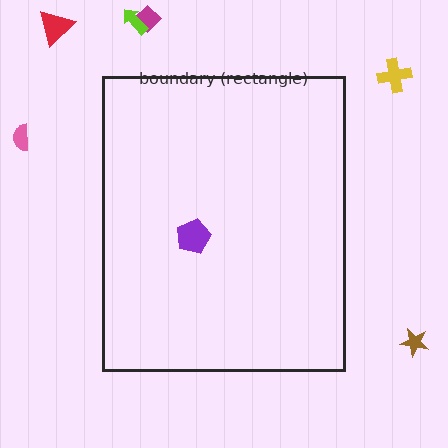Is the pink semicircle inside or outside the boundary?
Outside.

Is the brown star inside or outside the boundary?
Outside.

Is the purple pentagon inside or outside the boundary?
Inside.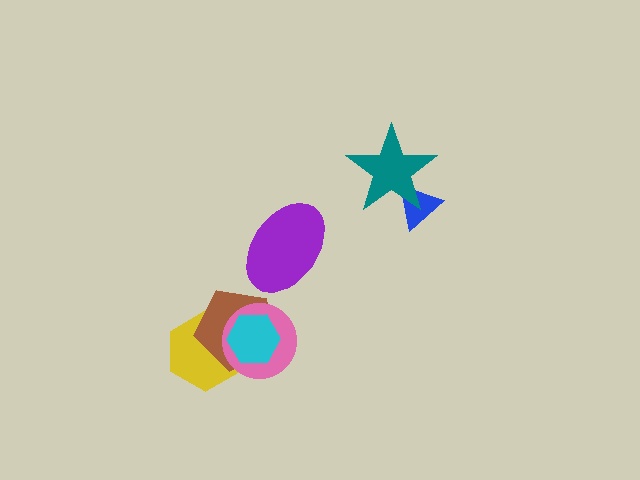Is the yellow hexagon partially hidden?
Yes, it is partially covered by another shape.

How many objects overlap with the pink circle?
3 objects overlap with the pink circle.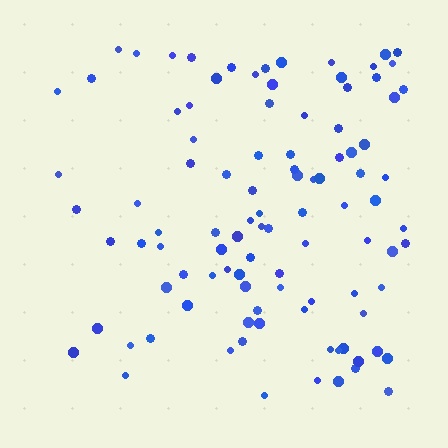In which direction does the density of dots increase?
From left to right, with the right side densest.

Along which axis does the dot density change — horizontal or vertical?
Horizontal.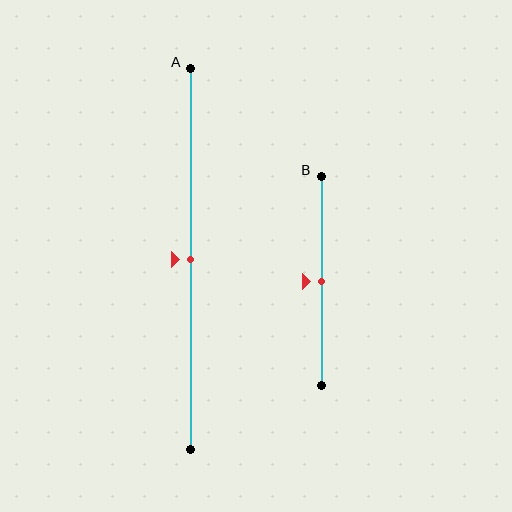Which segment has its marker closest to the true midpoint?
Segment A has its marker closest to the true midpoint.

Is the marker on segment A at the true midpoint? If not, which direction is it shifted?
Yes, the marker on segment A is at the true midpoint.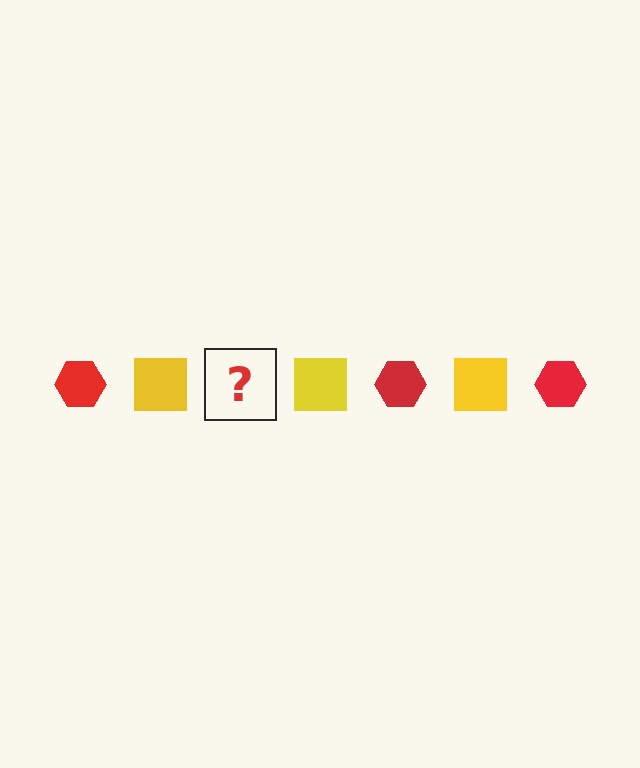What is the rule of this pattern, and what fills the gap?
The rule is that the pattern alternates between red hexagon and yellow square. The gap should be filled with a red hexagon.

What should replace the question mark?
The question mark should be replaced with a red hexagon.